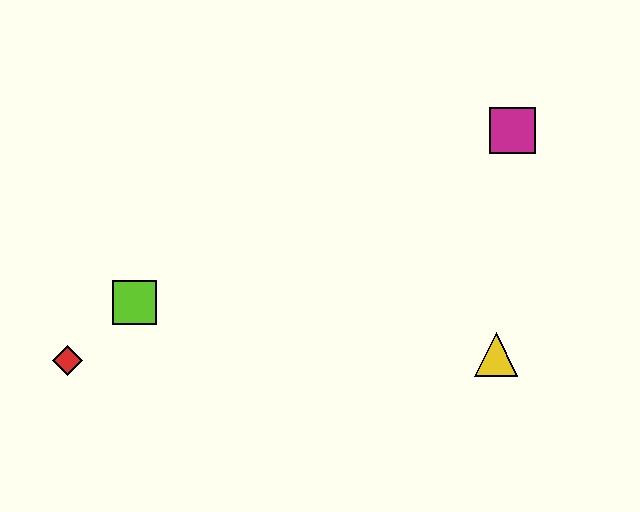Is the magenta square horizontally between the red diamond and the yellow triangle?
No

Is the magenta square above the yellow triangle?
Yes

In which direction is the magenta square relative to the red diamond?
The magenta square is to the right of the red diamond.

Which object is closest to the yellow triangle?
The magenta square is closest to the yellow triangle.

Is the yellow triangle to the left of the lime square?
No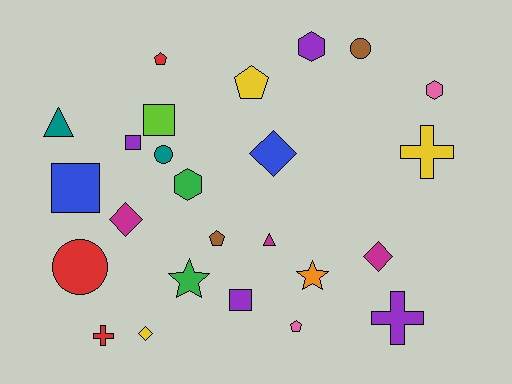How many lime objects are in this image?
There is 1 lime object.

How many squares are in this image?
There are 4 squares.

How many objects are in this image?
There are 25 objects.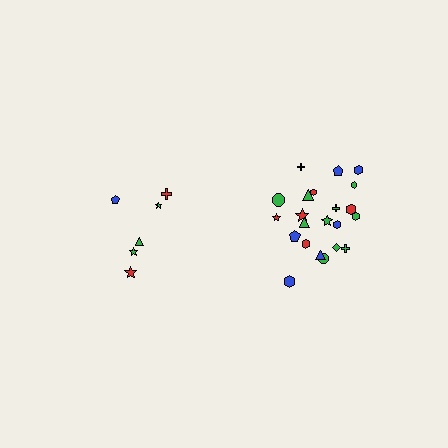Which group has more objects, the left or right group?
The right group.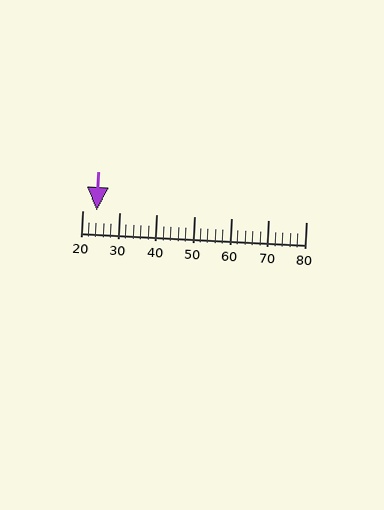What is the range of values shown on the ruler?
The ruler shows values from 20 to 80.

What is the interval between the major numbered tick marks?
The major tick marks are spaced 10 units apart.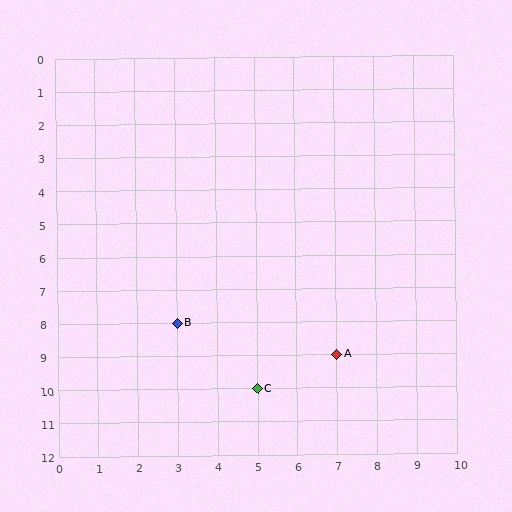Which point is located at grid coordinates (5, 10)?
Point C is at (5, 10).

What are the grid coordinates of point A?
Point A is at grid coordinates (7, 9).